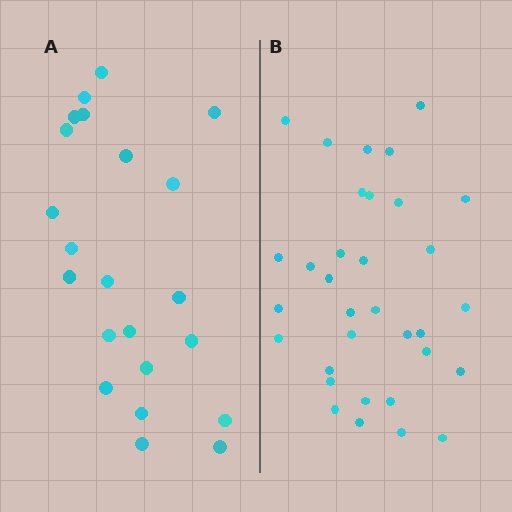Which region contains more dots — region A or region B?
Region B (the right region) has more dots.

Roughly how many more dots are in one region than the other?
Region B has roughly 12 or so more dots than region A.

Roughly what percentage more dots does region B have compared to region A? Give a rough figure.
About 50% more.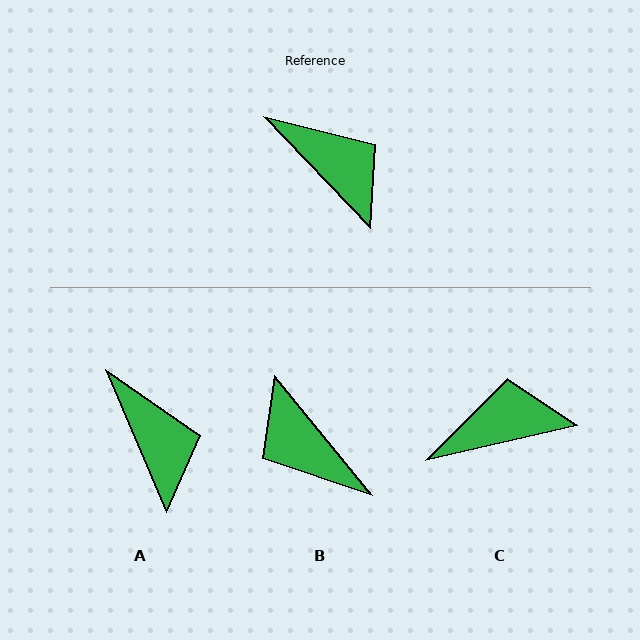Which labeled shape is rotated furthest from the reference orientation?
B, about 176 degrees away.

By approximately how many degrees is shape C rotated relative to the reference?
Approximately 59 degrees counter-clockwise.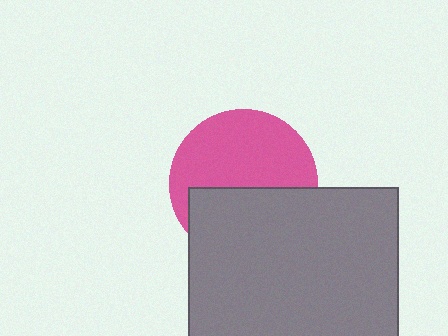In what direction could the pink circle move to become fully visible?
The pink circle could move up. That would shift it out from behind the gray square entirely.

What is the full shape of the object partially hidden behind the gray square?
The partially hidden object is a pink circle.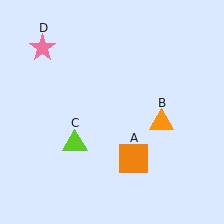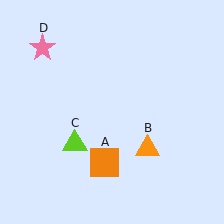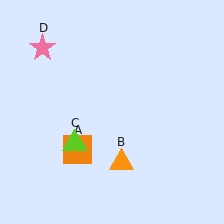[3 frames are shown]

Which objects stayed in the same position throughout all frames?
Lime triangle (object C) and pink star (object D) remained stationary.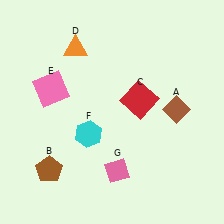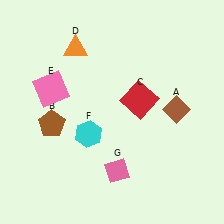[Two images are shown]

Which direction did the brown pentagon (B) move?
The brown pentagon (B) moved up.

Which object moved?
The brown pentagon (B) moved up.